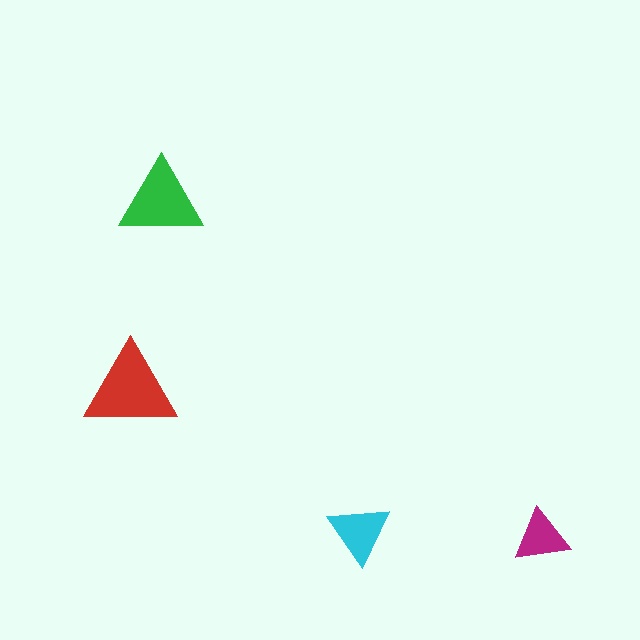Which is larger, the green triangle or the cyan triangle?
The green one.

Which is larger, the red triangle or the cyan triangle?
The red one.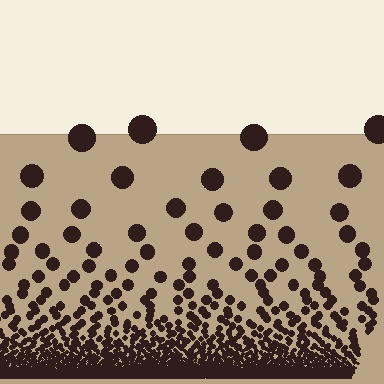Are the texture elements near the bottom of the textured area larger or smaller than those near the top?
Smaller. The gradient is inverted — elements near the bottom are smaller and denser.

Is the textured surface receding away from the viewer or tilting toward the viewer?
The surface appears to tilt toward the viewer. Texture elements get larger and sparser toward the top.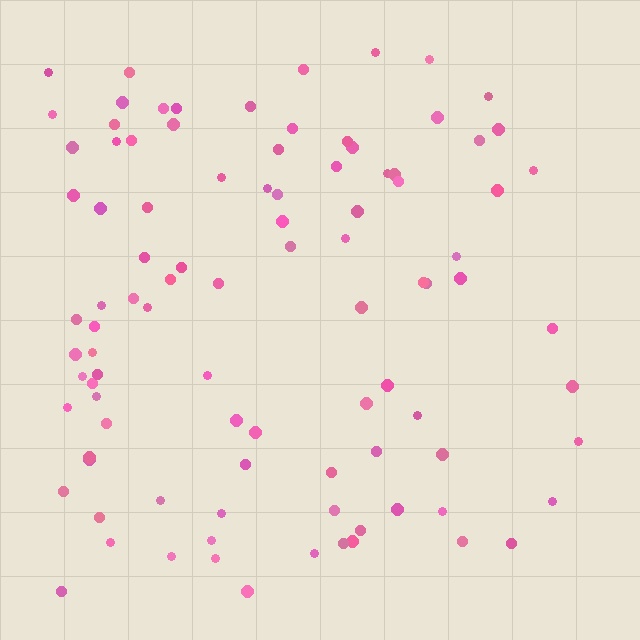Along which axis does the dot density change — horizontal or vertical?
Horizontal.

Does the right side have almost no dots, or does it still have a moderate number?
Still a moderate number, just noticeably fewer than the left.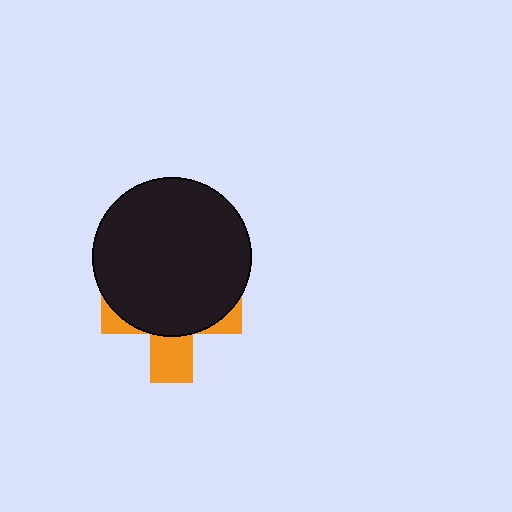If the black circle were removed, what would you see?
You would see the complete orange cross.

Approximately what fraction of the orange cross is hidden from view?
Roughly 67% of the orange cross is hidden behind the black circle.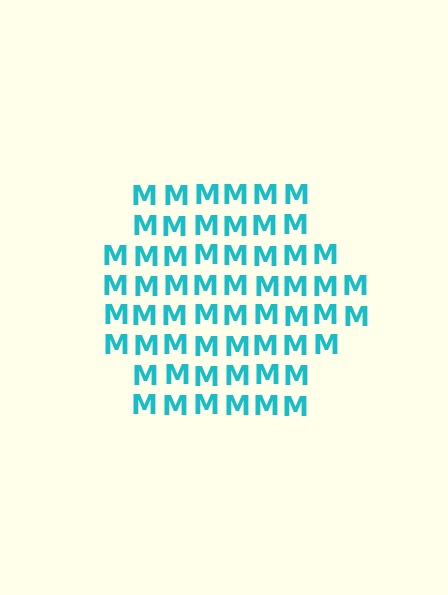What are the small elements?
The small elements are letter M's.